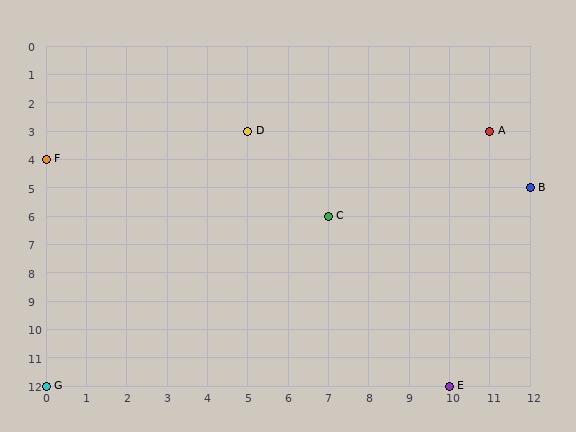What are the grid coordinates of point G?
Point G is at grid coordinates (0, 12).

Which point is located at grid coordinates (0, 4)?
Point F is at (0, 4).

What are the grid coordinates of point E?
Point E is at grid coordinates (10, 12).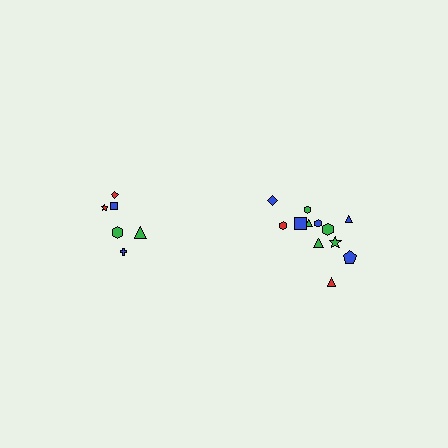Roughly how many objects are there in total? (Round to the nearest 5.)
Roughly 20 objects in total.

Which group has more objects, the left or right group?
The right group.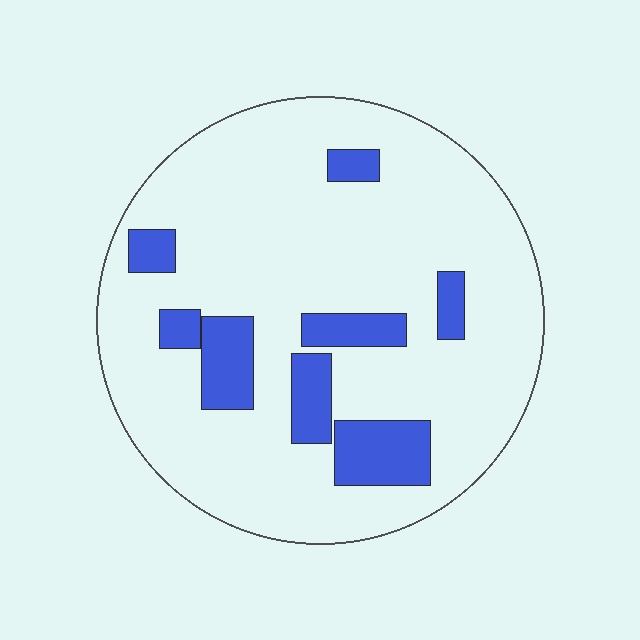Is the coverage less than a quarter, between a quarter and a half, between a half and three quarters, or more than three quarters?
Less than a quarter.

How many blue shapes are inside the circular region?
8.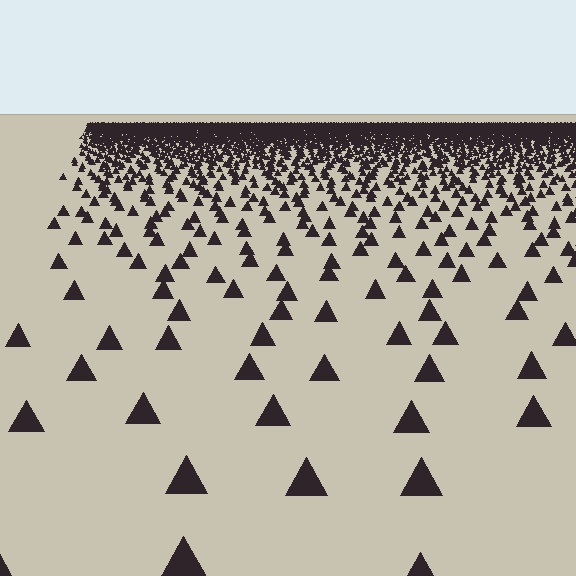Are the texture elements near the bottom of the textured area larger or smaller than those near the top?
Larger. Near the bottom, elements are closer to the viewer and appear at a bigger on-screen size.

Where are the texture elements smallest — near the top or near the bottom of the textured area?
Near the top.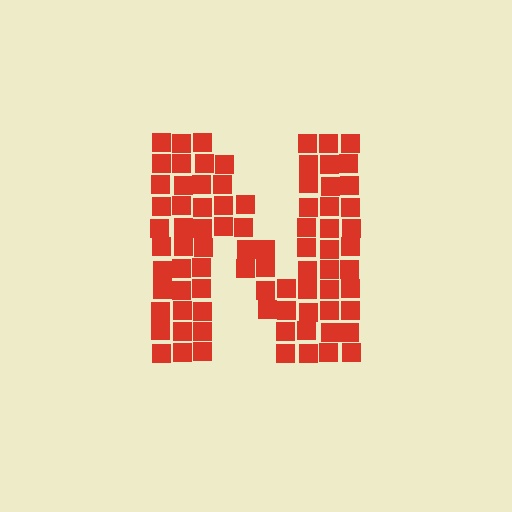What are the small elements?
The small elements are squares.